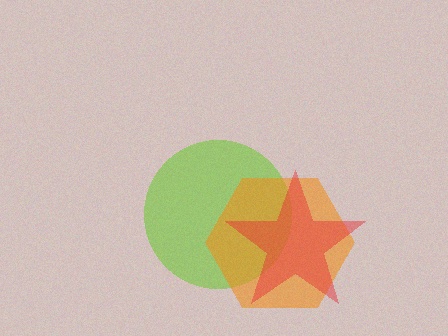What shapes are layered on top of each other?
The layered shapes are: a lime circle, an orange hexagon, a red star.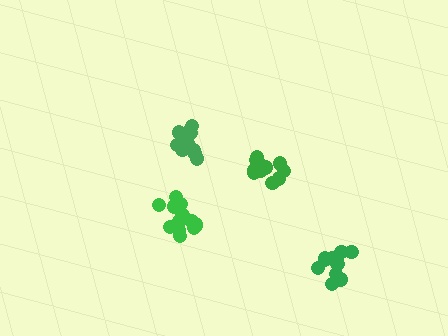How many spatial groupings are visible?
There are 4 spatial groupings.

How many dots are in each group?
Group 1: 12 dots, Group 2: 14 dots, Group 3: 11 dots, Group 4: 12 dots (49 total).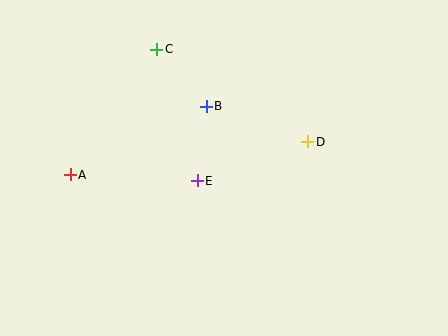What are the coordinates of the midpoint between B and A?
The midpoint between B and A is at (138, 141).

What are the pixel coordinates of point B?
Point B is at (206, 106).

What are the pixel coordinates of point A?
Point A is at (70, 175).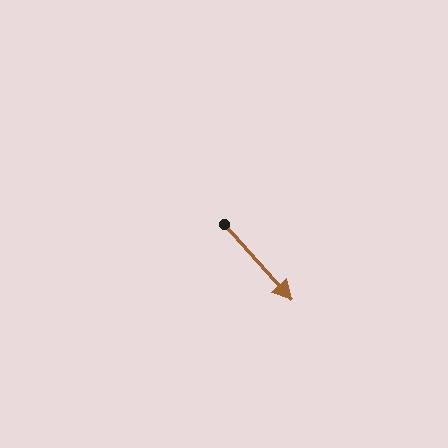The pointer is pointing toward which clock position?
Roughly 5 o'clock.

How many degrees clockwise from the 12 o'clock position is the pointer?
Approximately 138 degrees.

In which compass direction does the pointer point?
Southeast.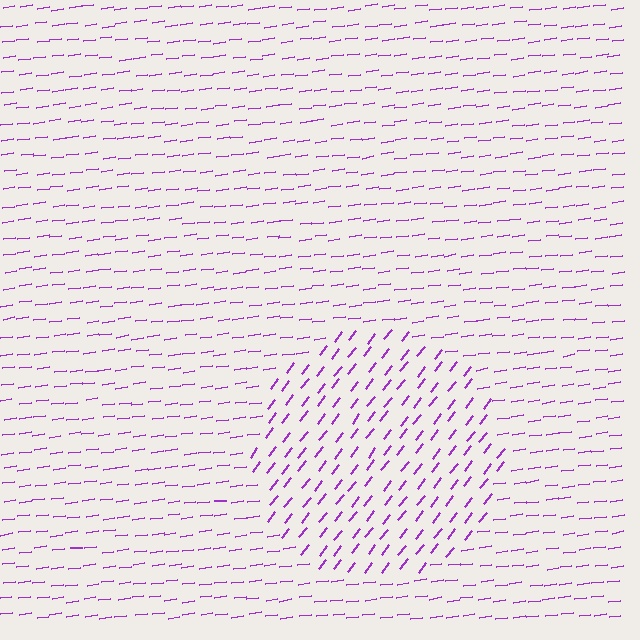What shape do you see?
I see a circle.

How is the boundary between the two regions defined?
The boundary is defined purely by a change in line orientation (approximately 45 degrees difference). All lines are the same color and thickness.